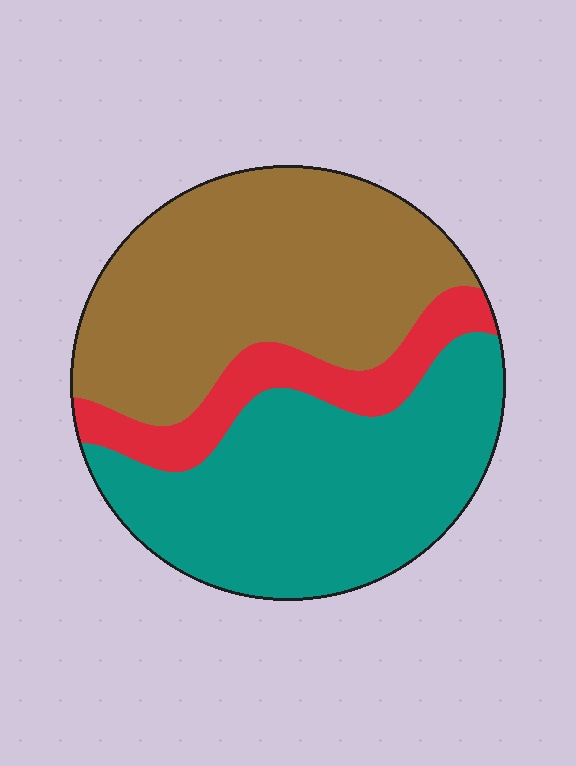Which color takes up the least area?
Red, at roughly 15%.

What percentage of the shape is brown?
Brown covers roughly 45% of the shape.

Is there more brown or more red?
Brown.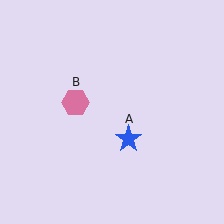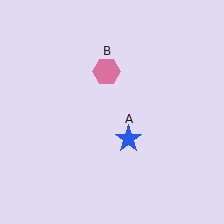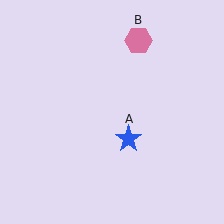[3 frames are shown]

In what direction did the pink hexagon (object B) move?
The pink hexagon (object B) moved up and to the right.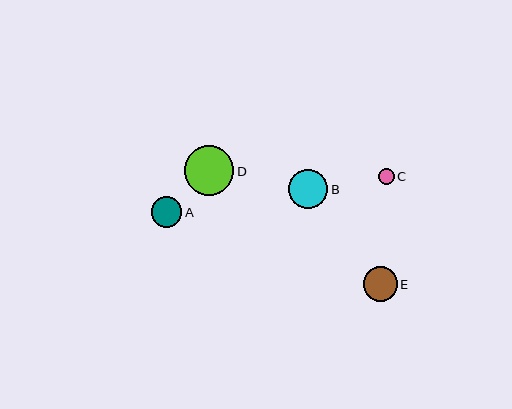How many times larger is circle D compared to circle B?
Circle D is approximately 1.3 times the size of circle B.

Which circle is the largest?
Circle D is the largest with a size of approximately 50 pixels.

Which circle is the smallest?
Circle C is the smallest with a size of approximately 16 pixels.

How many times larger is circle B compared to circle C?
Circle B is approximately 2.5 times the size of circle C.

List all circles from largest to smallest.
From largest to smallest: D, B, E, A, C.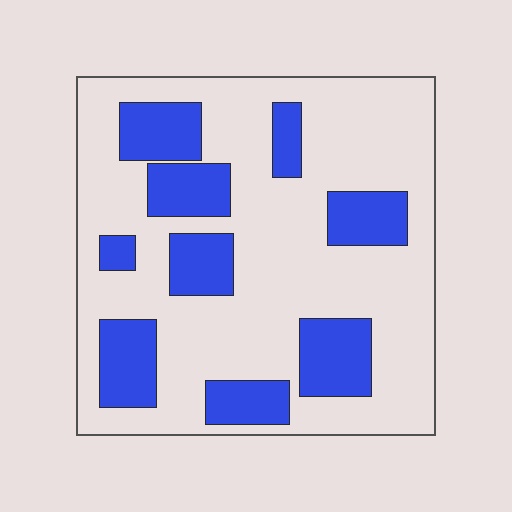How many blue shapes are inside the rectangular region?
9.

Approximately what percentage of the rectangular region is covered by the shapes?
Approximately 30%.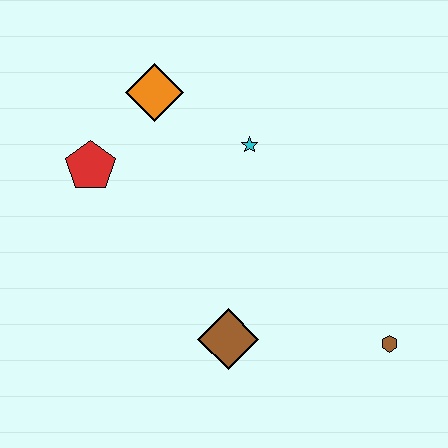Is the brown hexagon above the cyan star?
No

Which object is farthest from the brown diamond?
The orange diamond is farthest from the brown diamond.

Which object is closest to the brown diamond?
The brown hexagon is closest to the brown diamond.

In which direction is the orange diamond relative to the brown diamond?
The orange diamond is above the brown diamond.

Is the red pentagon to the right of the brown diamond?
No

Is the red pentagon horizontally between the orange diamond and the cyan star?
No